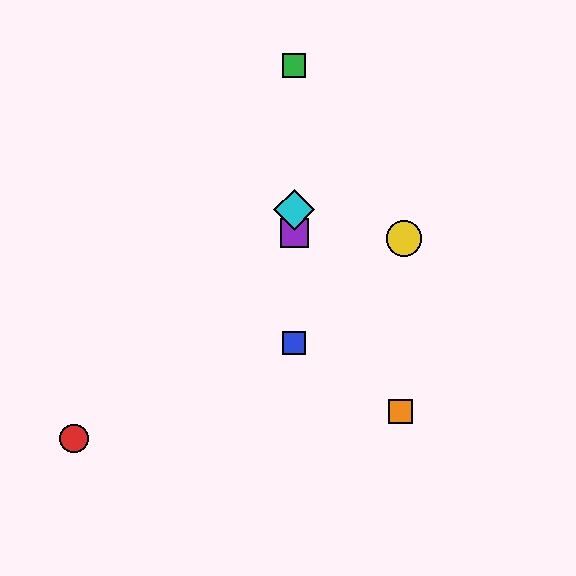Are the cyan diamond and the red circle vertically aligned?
No, the cyan diamond is at x≈294 and the red circle is at x≈74.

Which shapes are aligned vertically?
The blue square, the green square, the purple square, the cyan diamond are aligned vertically.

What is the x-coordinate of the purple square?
The purple square is at x≈294.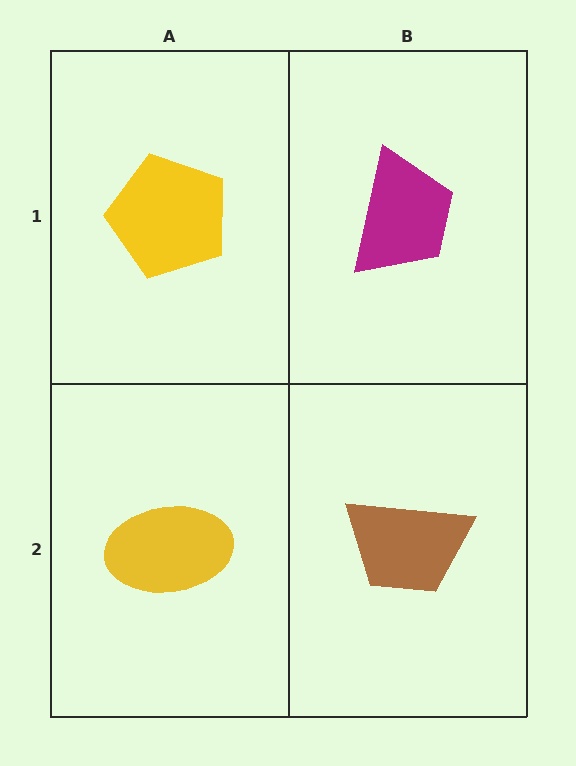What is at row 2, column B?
A brown trapezoid.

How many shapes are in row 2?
2 shapes.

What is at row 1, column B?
A magenta trapezoid.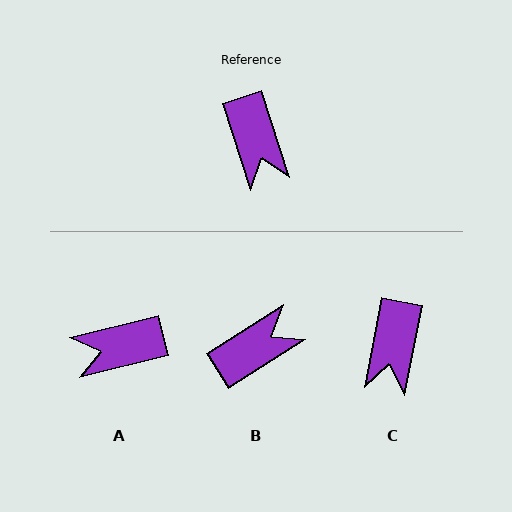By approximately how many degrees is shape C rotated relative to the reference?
Approximately 29 degrees clockwise.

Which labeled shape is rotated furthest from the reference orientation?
B, about 104 degrees away.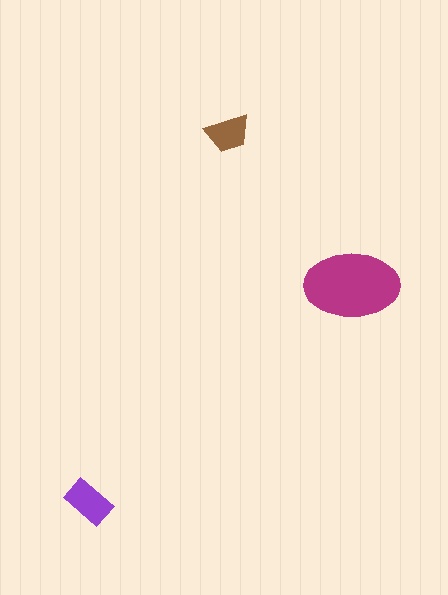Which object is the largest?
The magenta ellipse.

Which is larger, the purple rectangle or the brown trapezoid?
The purple rectangle.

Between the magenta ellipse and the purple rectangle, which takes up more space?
The magenta ellipse.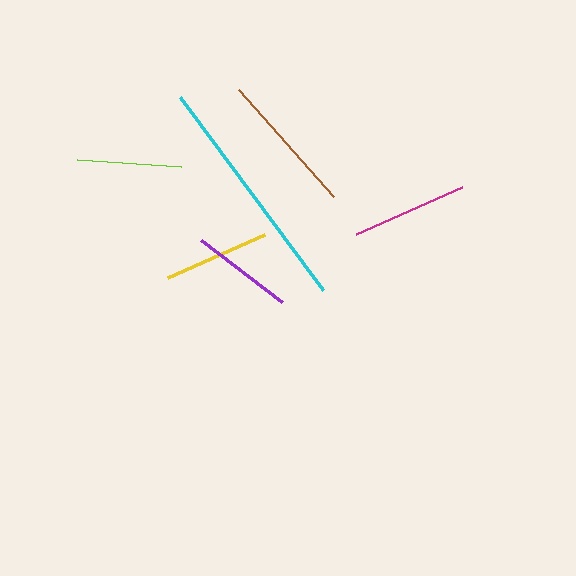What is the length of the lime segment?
The lime segment is approximately 104 pixels long.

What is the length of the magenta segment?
The magenta segment is approximately 116 pixels long.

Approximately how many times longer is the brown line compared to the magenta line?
The brown line is approximately 1.2 times the length of the magenta line.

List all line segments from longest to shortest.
From longest to shortest: cyan, brown, magenta, yellow, lime, purple.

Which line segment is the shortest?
The purple line is the shortest at approximately 102 pixels.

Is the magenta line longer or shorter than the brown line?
The brown line is longer than the magenta line.